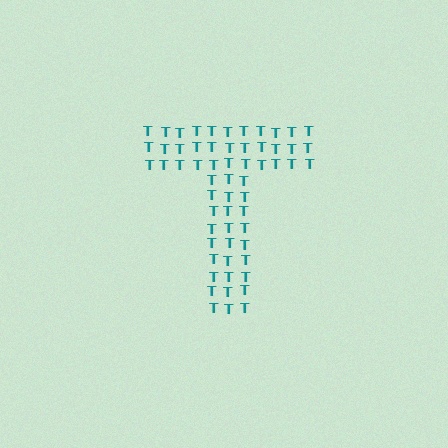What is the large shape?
The large shape is the letter T.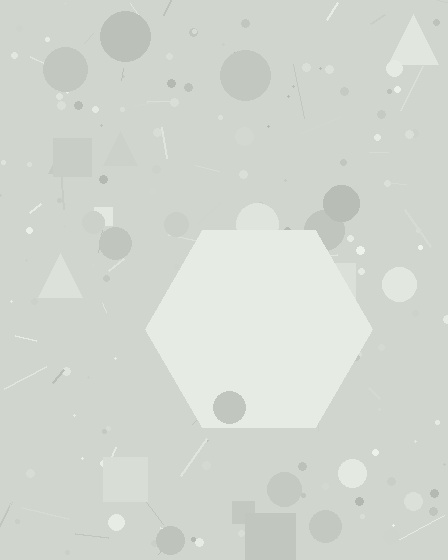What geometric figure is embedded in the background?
A hexagon is embedded in the background.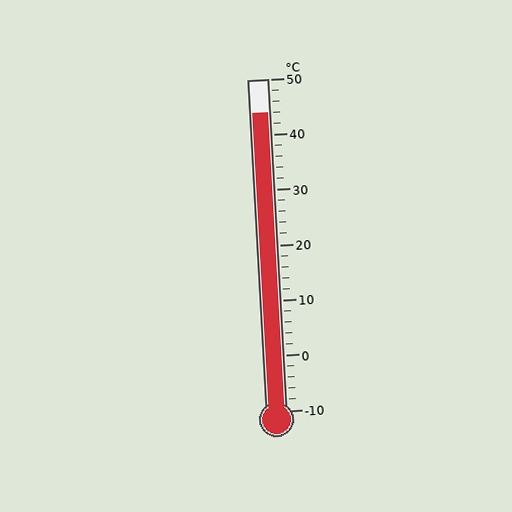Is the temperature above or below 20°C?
The temperature is above 20°C.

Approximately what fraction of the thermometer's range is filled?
The thermometer is filled to approximately 90% of its range.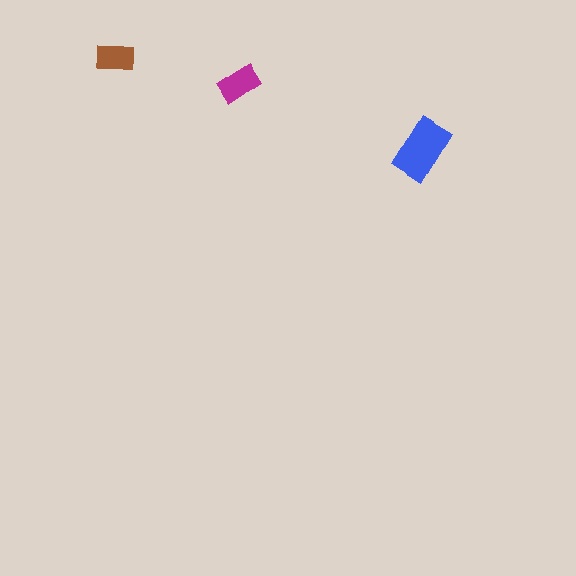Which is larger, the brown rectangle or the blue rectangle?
The blue one.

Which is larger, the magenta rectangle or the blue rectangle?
The blue one.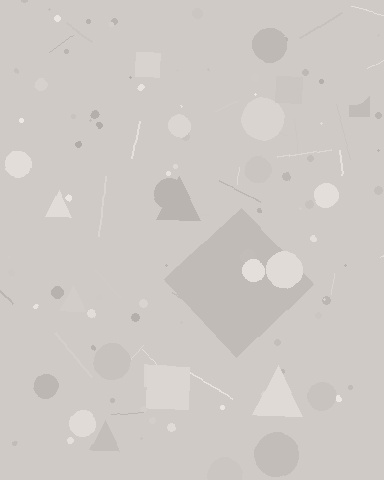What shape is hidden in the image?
A diamond is hidden in the image.